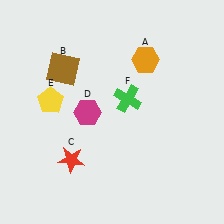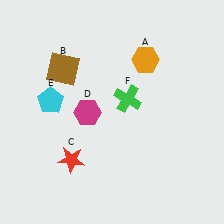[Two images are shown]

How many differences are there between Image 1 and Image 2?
There is 1 difference between the two images.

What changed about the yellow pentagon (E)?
In Image 1, E is yellow. In Image 2, it changed to cyan.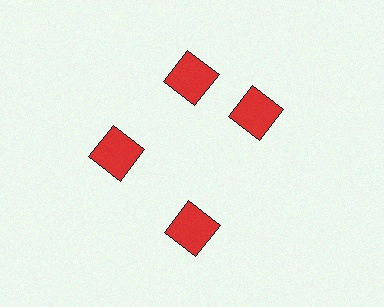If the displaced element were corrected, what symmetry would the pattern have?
It would have 4-fold rotational symmetry — the pattern would map onto itself every 90 degrees.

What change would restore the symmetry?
The symmetry would be restored by rotating it back into even spacing with its neighbors so that all 4 squares sit at equal angles and equal distance from the center.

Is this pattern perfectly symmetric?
No. The 4 red squares are arranged in a ring, but one element near the 3 o'clock position is rotated out of alignment along the ring, breaking the 4-fold rotational symmetry.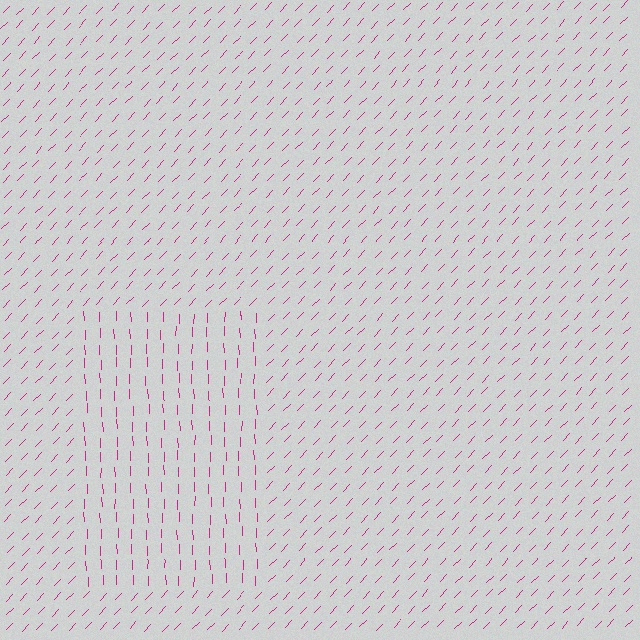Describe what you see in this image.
The image is filled with small magenta line segments. A rectangle region in the image has lines oriented differently from the surrounding lines, creating a visible texture boundary.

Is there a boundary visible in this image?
Yes, there is a texture boundary formed by a change in line orientation.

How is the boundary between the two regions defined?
The boundary is defined purely by a change in line orientation (approximately 45 degrees difference). All lines are the same color and thickness.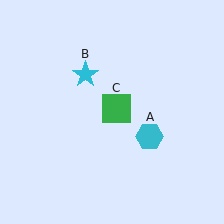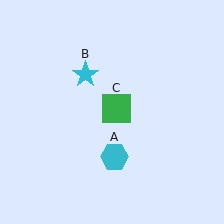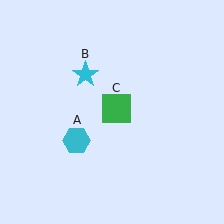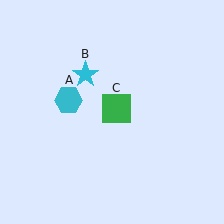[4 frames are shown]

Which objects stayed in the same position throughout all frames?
Cyan star (object B) and green square (object C) remained stationary.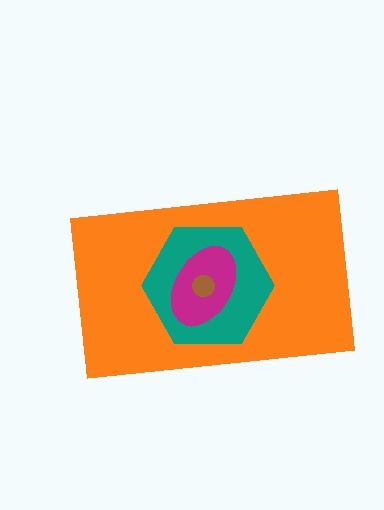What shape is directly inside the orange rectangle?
The teal hexagon.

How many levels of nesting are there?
4.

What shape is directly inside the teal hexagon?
The magenta ellipse.